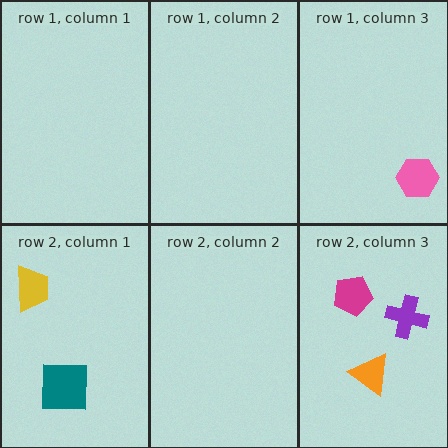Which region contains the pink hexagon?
The row 1, column 3 region.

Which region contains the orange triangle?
The row 2, column 3 region.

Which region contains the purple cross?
The row 2, column 3 region.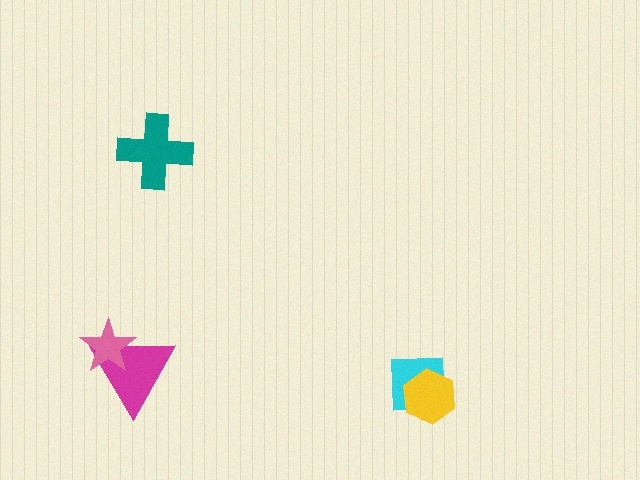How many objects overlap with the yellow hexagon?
1 object overlaps with the yellow hexagon.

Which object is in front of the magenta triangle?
The pink star is in front of the magenta triangle.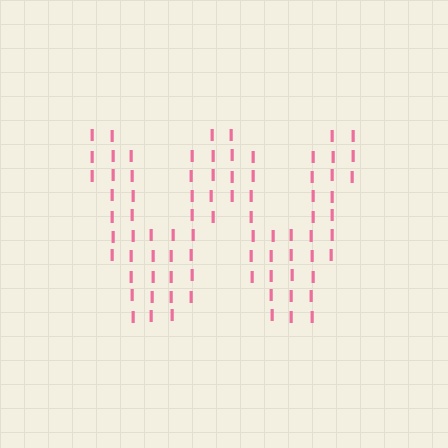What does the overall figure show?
The overall figure shows the letter W.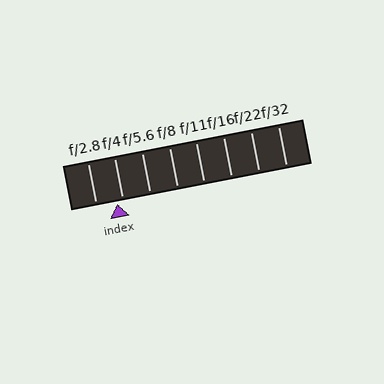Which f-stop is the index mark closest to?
The index mark is closest to f/4.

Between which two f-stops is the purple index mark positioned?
The index mark is between f/2.8 and f/4.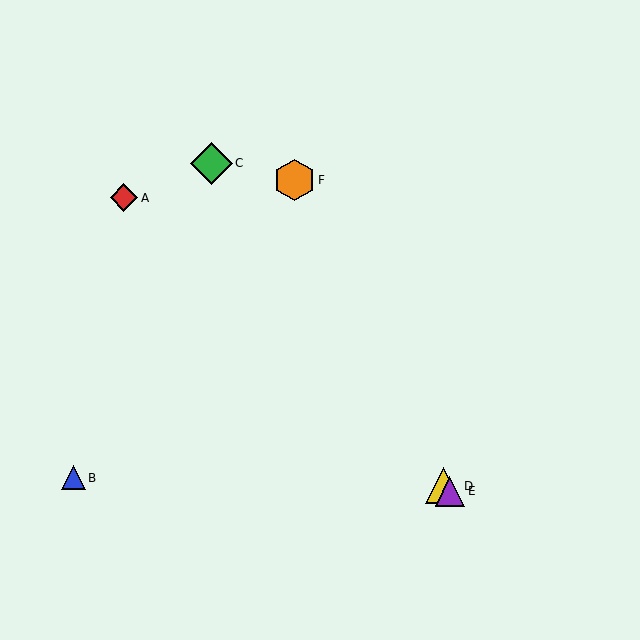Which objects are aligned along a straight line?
Objects A, D, E are aligned along a straight line.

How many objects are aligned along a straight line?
3 objects (A, D, E) are aligned along a straight line.